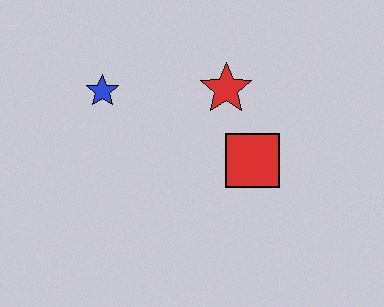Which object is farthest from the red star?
The blue star is farthest from the red star.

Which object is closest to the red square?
The red star is closest to the red square.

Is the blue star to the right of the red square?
No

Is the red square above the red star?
No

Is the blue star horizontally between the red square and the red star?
No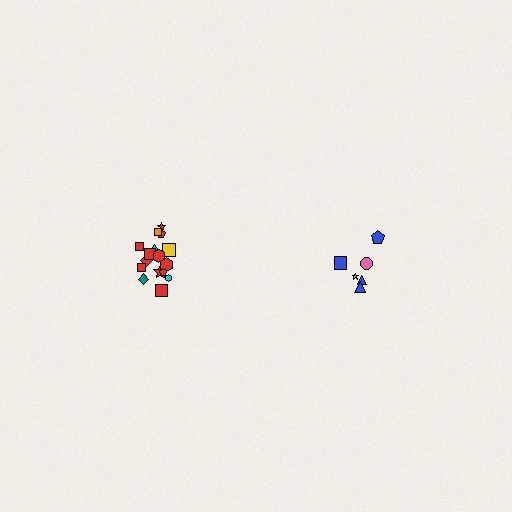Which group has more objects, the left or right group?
The left group.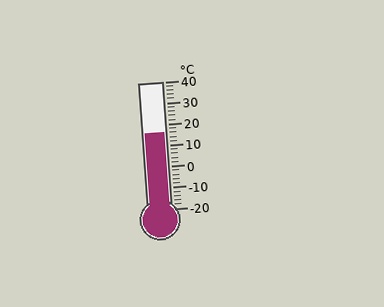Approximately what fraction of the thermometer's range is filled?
The thermometer is filled to approximately 60% of its range.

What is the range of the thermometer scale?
The thermometer scale ranges from -20°C to 40°C.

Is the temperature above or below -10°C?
The temperature is above -10°C.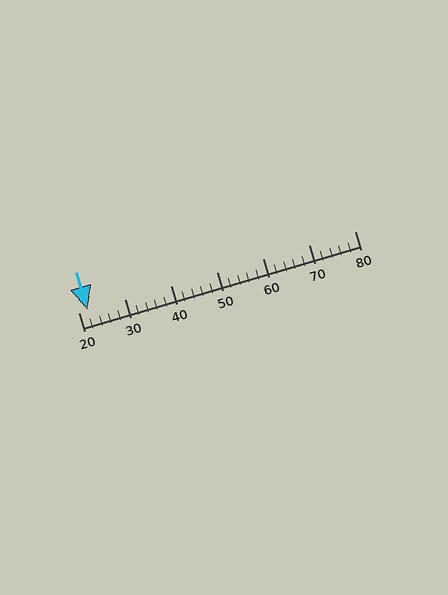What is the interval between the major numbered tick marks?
The major tick marks are spaced 10 units apart.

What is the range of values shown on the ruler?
The ruler shows values from 20 to 80.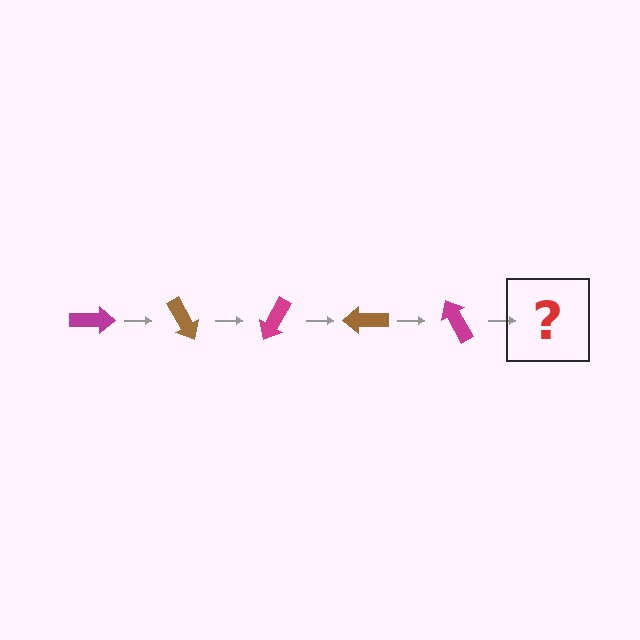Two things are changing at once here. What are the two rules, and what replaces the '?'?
The two rules are that it rotates 60 degrees each step and the color cycles through magenta and brown. The '?' should be a brown arrow, rotated 300 degrees from the start.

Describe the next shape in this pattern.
It should be a brown arrow, rotated 300 degrees from the start.